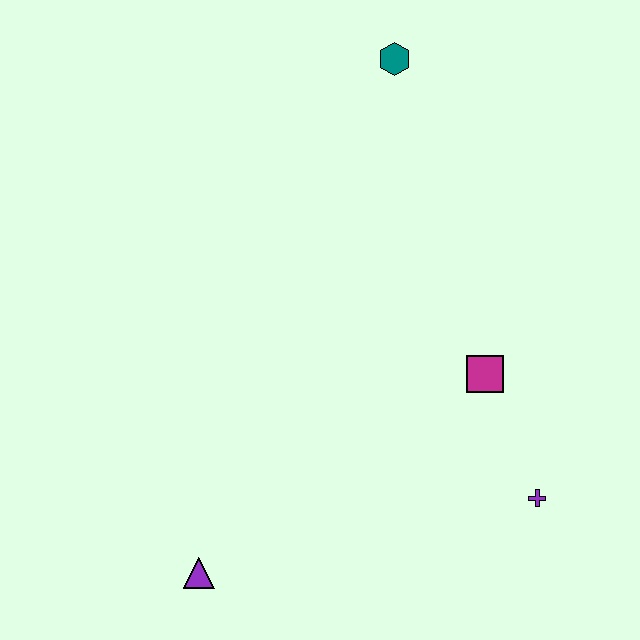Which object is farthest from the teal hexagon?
The purple triangle is farthest from the teal hexagon.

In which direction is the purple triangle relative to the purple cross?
The purple triangle is to the left of the purple cross.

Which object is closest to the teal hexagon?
The magenta square is closest to the teal hexagon.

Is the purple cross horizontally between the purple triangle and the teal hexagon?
No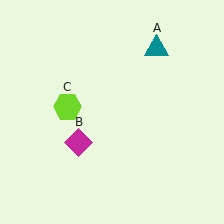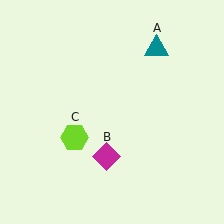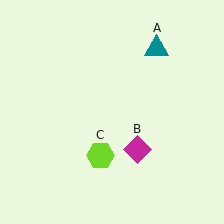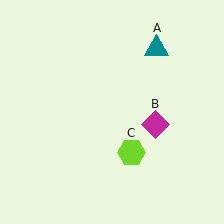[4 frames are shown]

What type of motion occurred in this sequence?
The magenta diamond (object B), lime hexagon (object C) rotated counterclockwise around the center of the scene.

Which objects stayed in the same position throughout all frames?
Teal triangle (object A) remained stationary.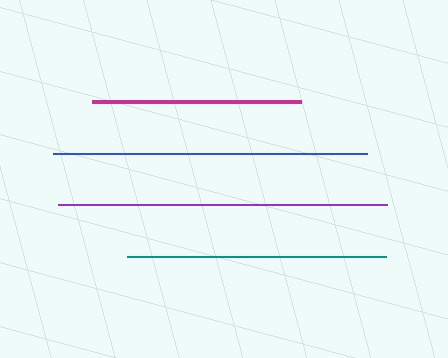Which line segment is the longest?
The purple line is the longest at approximately 330 pixels.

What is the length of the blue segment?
The blue segment is approximately 314 pixels long.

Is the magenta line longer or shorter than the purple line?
The purple line is longer than the magenta line.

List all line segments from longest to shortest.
From longest to shortest: purple, blue, teal, magenta.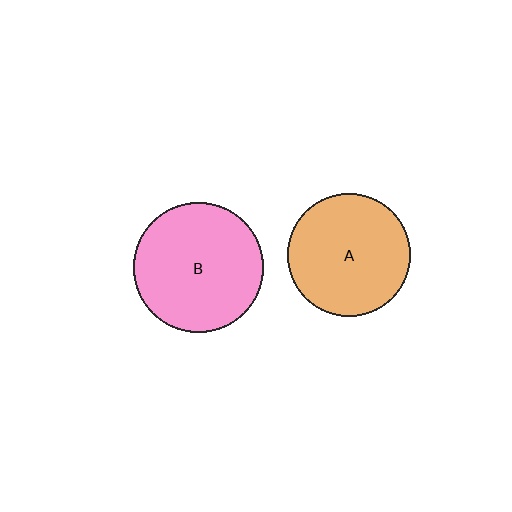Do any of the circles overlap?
No, none of the circles overlap.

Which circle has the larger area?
Circle B (pink).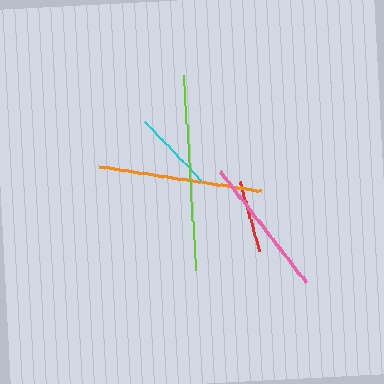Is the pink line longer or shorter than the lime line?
The lime line is longer than the pink line.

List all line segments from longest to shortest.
From longest to shortest: lime, orange, pink, cyan, red.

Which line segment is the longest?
The lime line is the longest at approximately 195 pixels.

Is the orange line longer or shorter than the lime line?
The lime line is longer than the orange line.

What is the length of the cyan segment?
The cyan segment is approximately 80 pixels long.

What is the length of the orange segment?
The orange segment is approximately 165 pixels long.